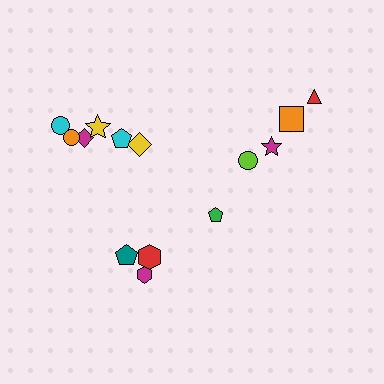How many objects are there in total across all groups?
There are 14 objects.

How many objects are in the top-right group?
There are 4 objects.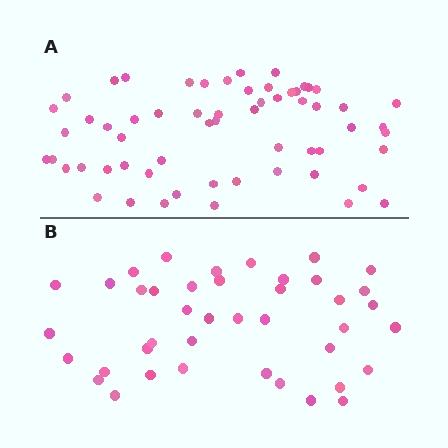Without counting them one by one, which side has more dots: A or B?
Region A (the top region) has more dots.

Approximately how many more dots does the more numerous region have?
Region A has approximately 20 more dots than region B.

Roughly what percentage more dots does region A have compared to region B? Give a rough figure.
About 45% more.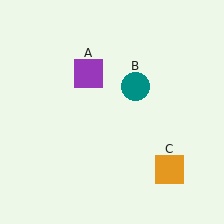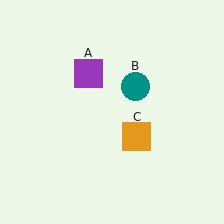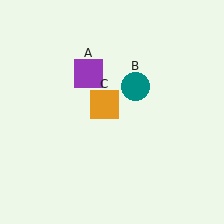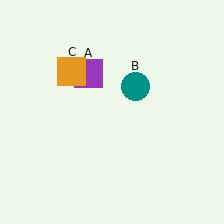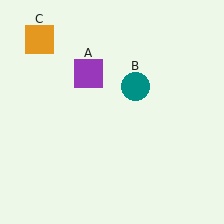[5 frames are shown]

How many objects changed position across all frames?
1 object changed position: orange square (object C).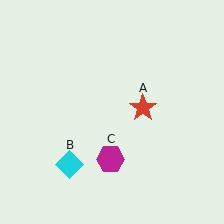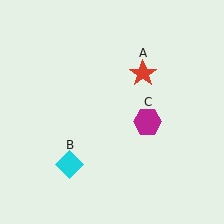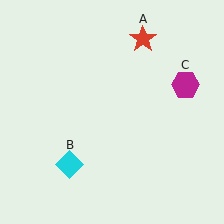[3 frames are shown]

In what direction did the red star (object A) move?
The red star (object A) moved up.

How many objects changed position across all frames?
2 objects changed position: red star (object A), magenta hexagon (object C).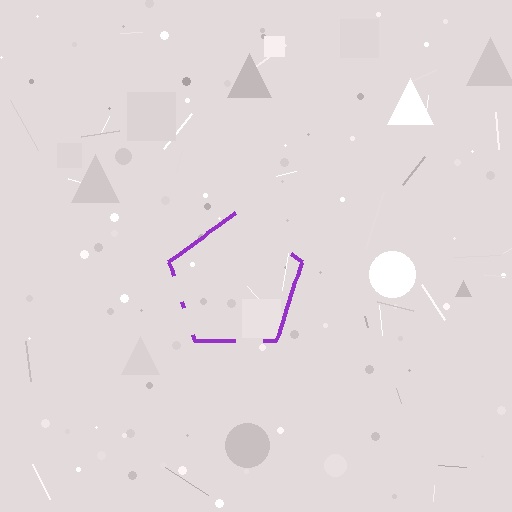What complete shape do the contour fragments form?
The contour fragments form a pentagon.